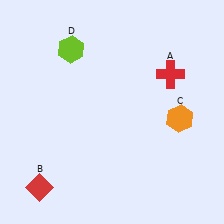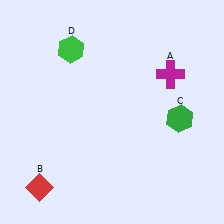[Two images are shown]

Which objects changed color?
A changed from red to magenta. C changed from orange to green. D changed from lime to green.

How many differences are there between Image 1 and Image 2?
There are 3 differences between the two images.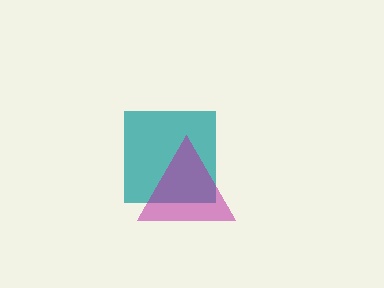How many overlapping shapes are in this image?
There are 2 overlapping shapes in the image.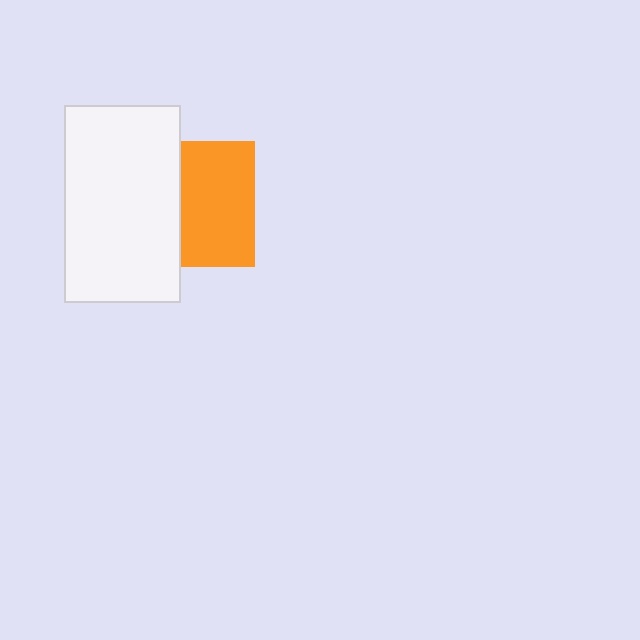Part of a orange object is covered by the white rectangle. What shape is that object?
It is a square.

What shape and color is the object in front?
The object in front is a white rectangle.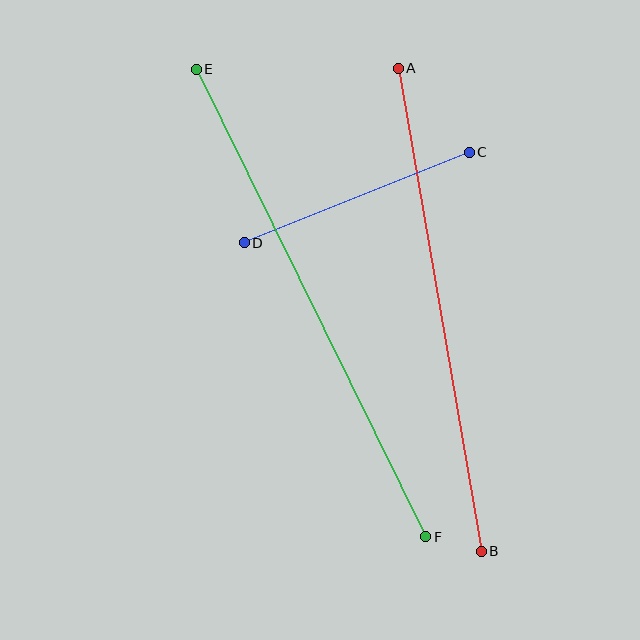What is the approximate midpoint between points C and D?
The midpoint is at approximately (357, 197) pixels.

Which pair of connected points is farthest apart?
Points E and F are farthest apart.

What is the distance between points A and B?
The distance is approximately 490 pixels.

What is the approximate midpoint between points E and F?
The midpoint is at approximately (311, 303) pixels.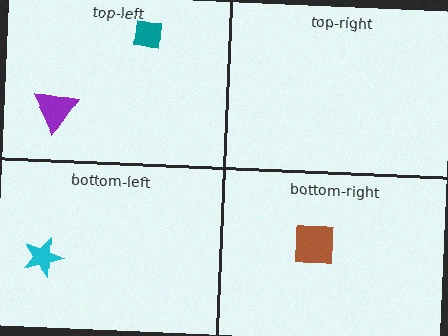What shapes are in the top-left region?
The purple triangle, the teal square.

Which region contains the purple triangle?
The top-left region.